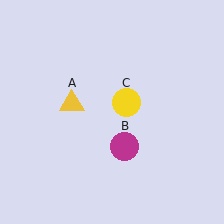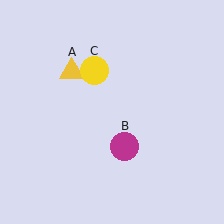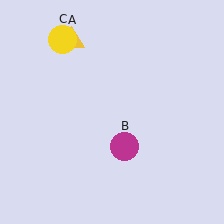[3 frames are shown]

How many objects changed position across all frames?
2 objects changed position: yellow triangle (object A), yellow circle (object C).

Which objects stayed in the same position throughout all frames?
Magenta circle (object B) remained stationary.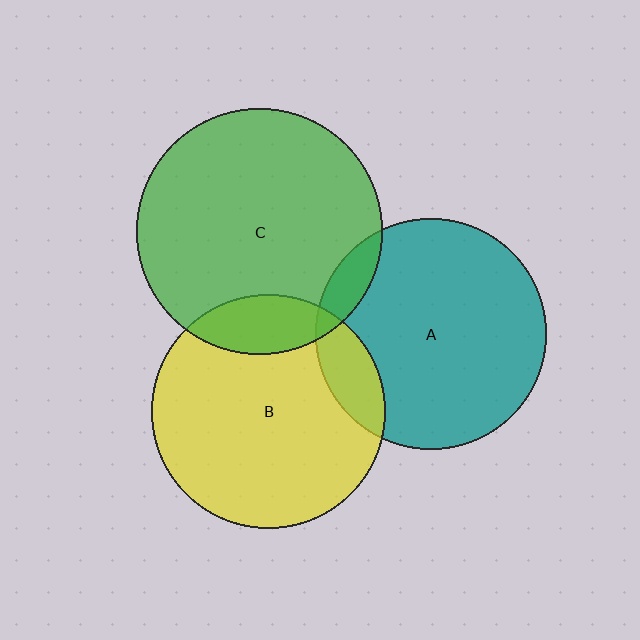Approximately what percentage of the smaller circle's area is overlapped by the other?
Approximately 15%.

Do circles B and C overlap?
Yes.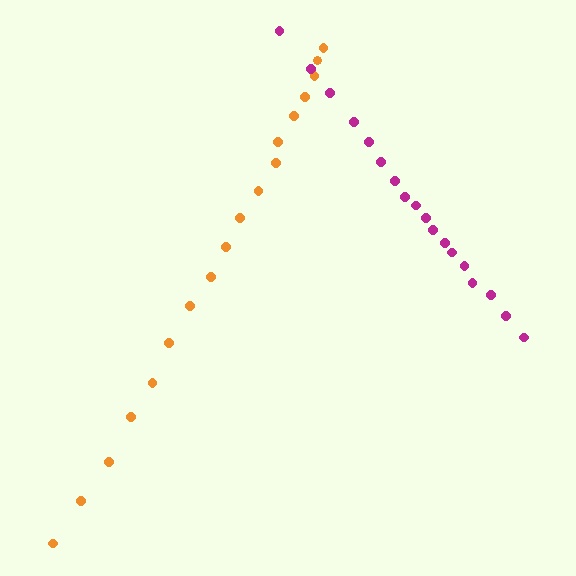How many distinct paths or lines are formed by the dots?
There are 2 distinct paths.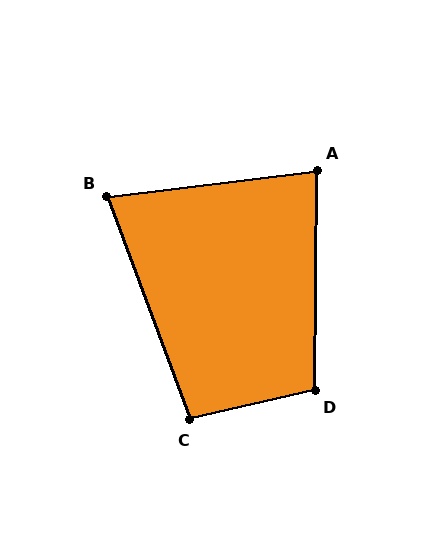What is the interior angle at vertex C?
Approximately 98 degrees (obtuse).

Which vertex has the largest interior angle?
D, at approximately 103 degrees.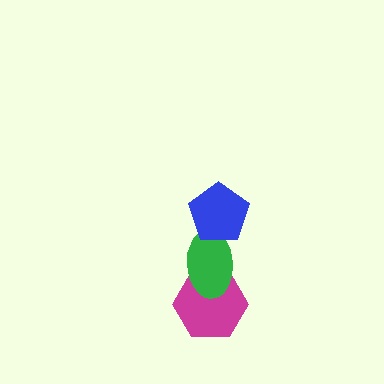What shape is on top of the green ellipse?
The blue pentagon is on top of the green ellipse.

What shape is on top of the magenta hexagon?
The green ellipse is on top of the magenta hexagon.